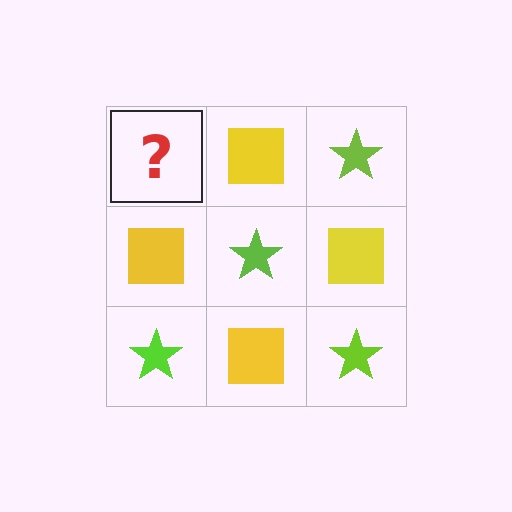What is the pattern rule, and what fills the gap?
The rule is that it alternates lime star and yellow square in a checkerboard pattern. The gap should be filled with a lime star.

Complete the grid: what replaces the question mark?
The question mark should be replaced with a lime star.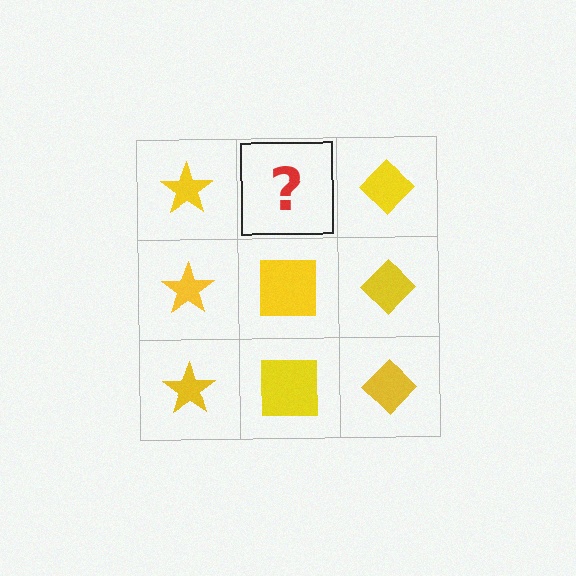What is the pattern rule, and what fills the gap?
The rule is that each column has a consistent shape. The gap should be filled with a yellow square.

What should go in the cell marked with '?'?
The missing cell should contain a yellow square.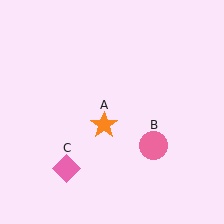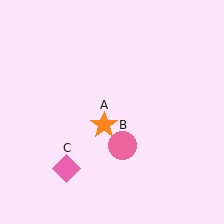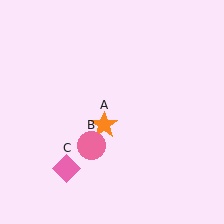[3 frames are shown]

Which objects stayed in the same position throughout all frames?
Orange star (object A) and pink diamond (object C) remained stationary.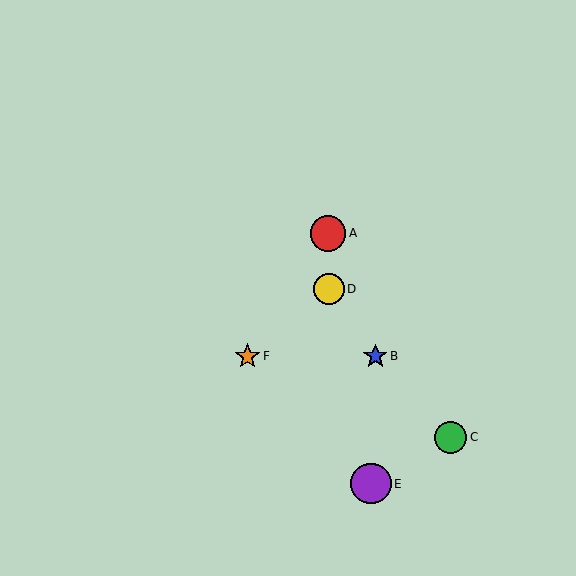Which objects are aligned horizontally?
Objects B, F are aligned horizontally.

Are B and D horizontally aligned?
No, B is at y≈356 and D is at y≈289.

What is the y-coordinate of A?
Object A is at y≈233.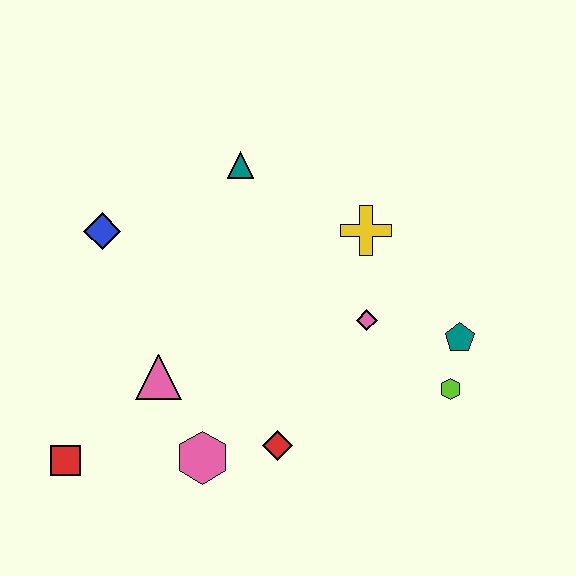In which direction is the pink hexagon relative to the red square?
The pink hexagon is to the right of the red square.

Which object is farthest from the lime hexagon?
The red square is farthest from the lime hexagon.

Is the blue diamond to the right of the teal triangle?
No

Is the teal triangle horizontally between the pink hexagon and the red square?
No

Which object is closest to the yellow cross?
The pink diamond is closest to the yellow cross.